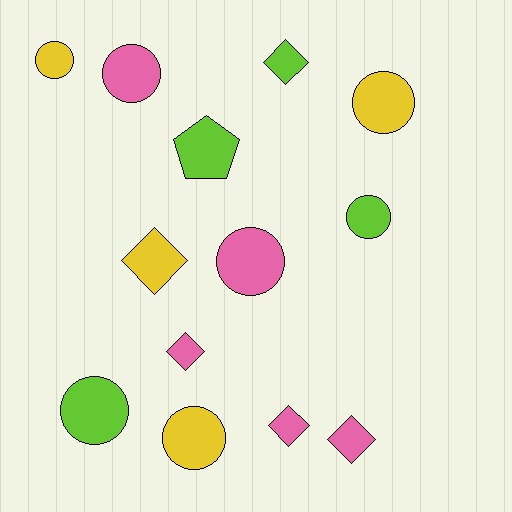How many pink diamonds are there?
There are 3 pink diamonds.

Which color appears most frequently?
Pink, with 5 objects.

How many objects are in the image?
There are 13 objects.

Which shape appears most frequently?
Circle, with 7 objects.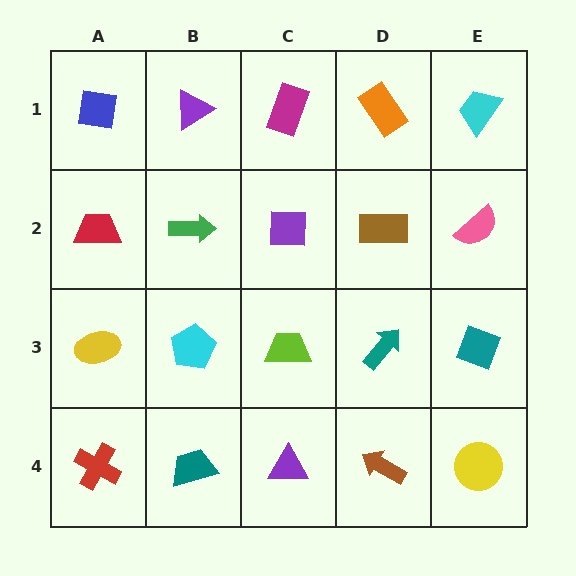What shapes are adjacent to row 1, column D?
A brown rectangle (row 2, column D), a magenta rectangle (row 1, column C), a cyan trapezoid (row 1, column E).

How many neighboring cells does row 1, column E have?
2.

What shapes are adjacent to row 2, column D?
An orange rectangle (row 1, column D), a teal arrow (row 3, column D), a purple square (row 2, column C), a pink semicircle (row 2, column E).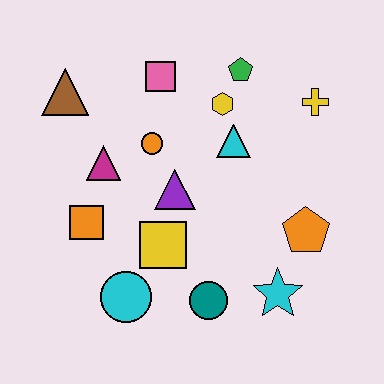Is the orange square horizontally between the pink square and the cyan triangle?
No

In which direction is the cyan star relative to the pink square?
The cyan star is below the pink square.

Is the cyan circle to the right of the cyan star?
No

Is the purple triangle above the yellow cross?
No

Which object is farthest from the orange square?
The yellow cross is farthest from the orange square.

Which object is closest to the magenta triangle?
The orange circle is closest to the magenta triangle.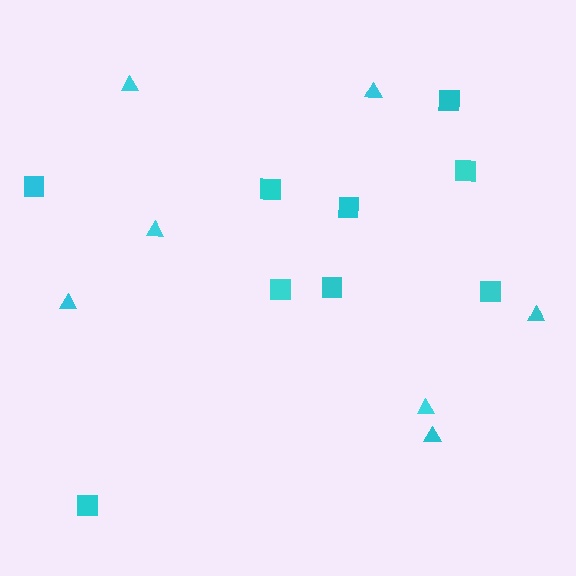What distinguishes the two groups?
There are 2 groups: one group of squares (9) and one group of triangles (7).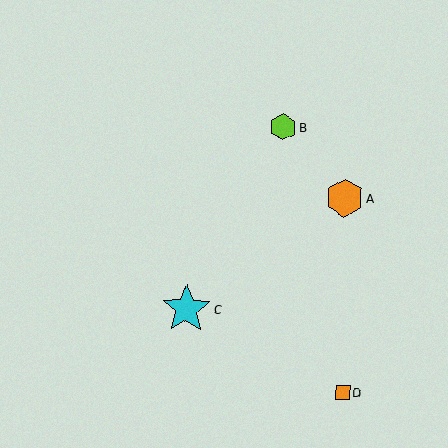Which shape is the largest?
The cyan star (labeled C) is the largest.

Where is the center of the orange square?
The center of the orange square is at (343, 393).